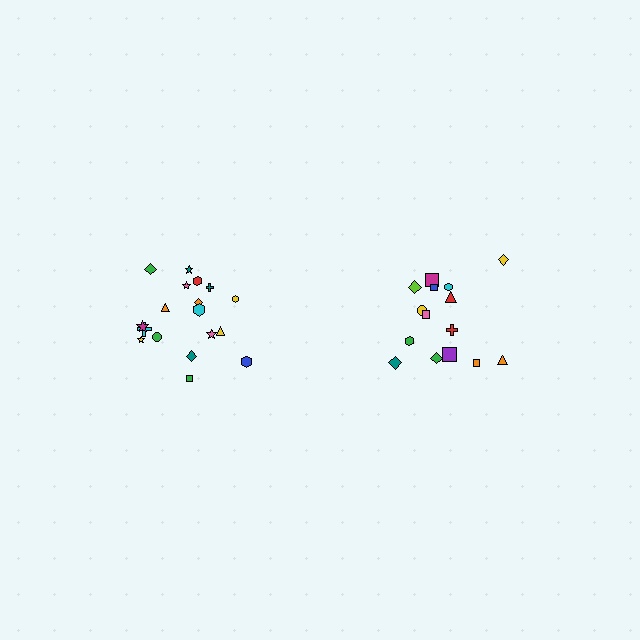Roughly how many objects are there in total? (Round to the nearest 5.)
Roughly 35 objects in total.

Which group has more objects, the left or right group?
The left group.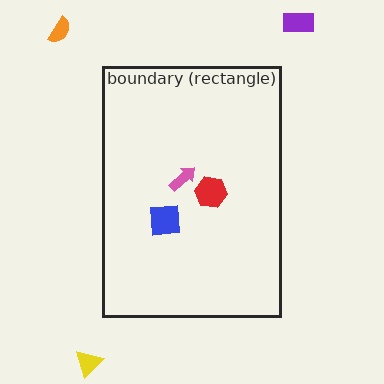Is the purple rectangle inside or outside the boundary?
Outside.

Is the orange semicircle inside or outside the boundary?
Outside.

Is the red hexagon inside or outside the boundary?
Inside.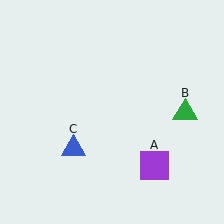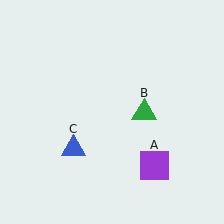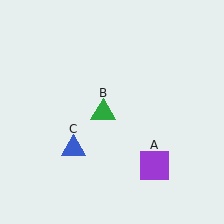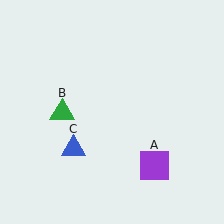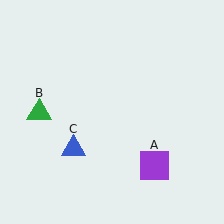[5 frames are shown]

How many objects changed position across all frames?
1 object changed position: green triangle (object B).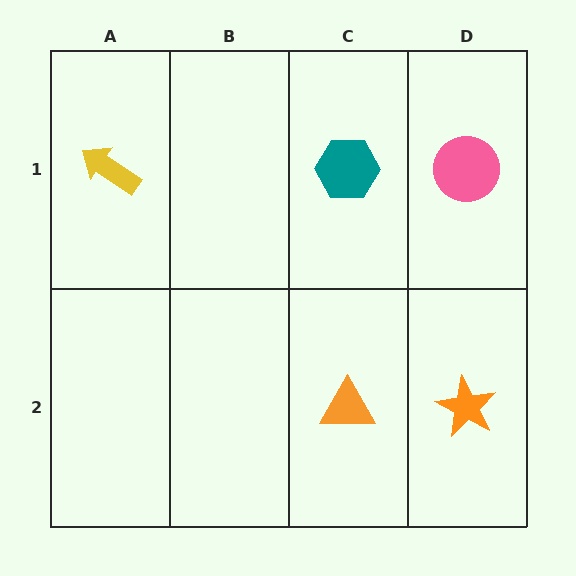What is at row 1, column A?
A yellow arrow.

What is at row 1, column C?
A teal hexagon.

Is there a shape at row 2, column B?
No, that cell is empty.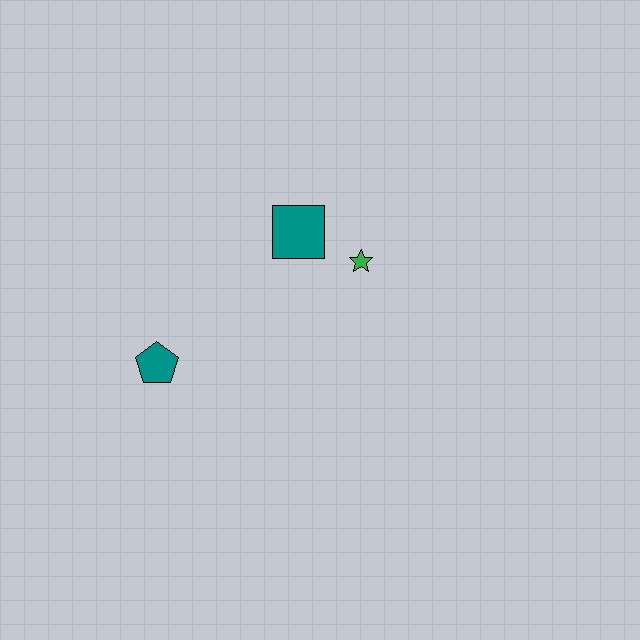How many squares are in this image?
There is 1 square.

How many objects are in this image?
There are 3 objects.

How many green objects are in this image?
There is 1 green object.